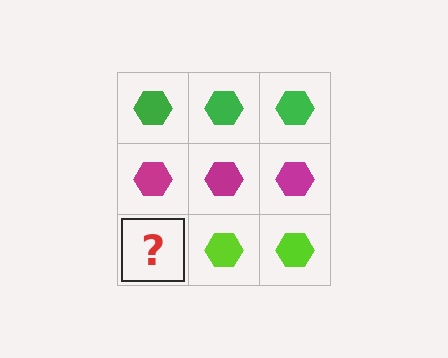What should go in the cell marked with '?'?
The missing cell should contain a lime hexagon.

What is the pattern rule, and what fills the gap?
The rule is that each row has a consistent color. The gap should be filled with a lime hexagon.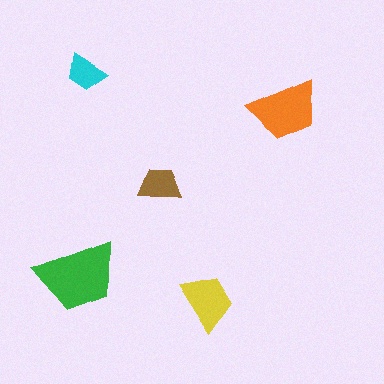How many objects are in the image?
There are 5 objects in the image.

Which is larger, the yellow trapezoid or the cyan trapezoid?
The yellow one.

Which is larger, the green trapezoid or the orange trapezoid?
The green one.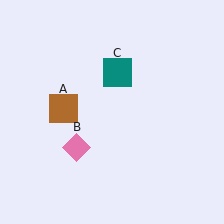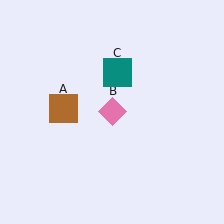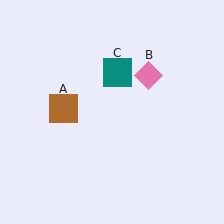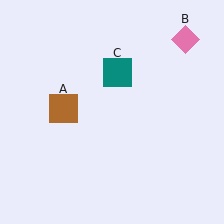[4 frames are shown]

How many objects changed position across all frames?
1 object changed position: pink diamond (object B).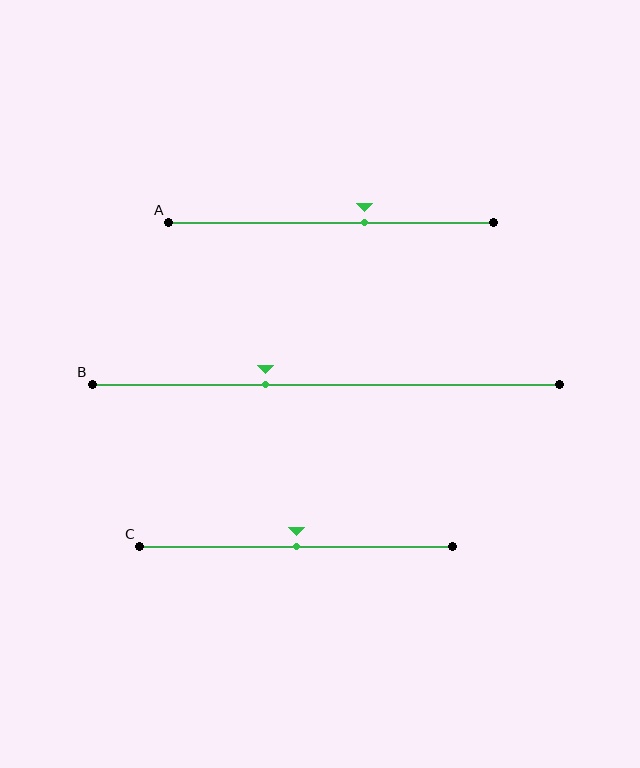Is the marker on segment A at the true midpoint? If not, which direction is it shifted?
No, the marker on segment A is shifted to the right by about 10% of the segment length.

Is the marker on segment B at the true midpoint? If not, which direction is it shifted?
No, the marker on segment B is shifted to the left by about 13% of the segment length.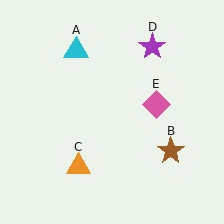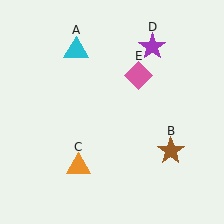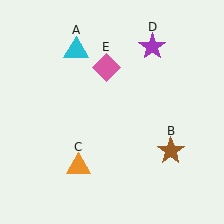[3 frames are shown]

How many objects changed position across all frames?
1 object changed position: pink diamond (object E).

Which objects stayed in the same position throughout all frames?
Cyan triangle (object A) and brown star (object B) and orange triangle (object C) and purple star (object D) remained stationary.